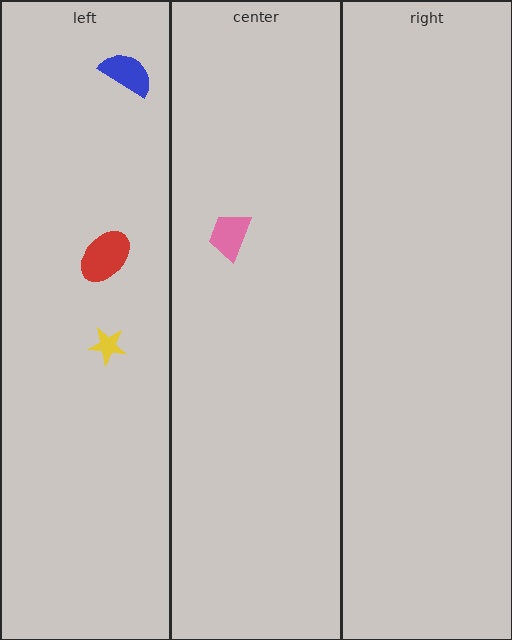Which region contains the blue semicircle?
The left region.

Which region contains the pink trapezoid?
The center region.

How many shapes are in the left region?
3.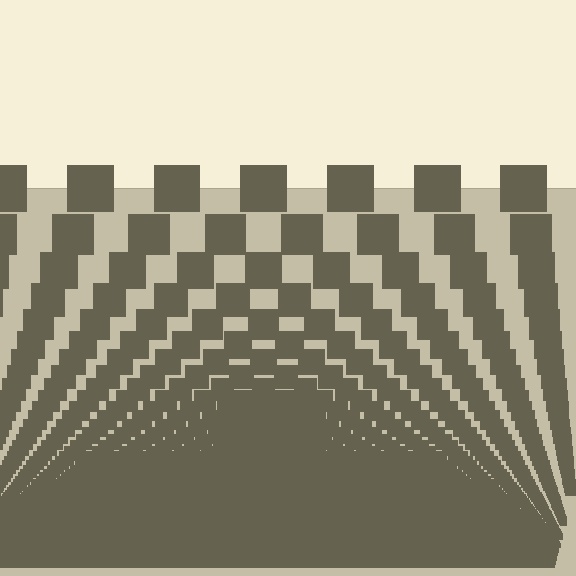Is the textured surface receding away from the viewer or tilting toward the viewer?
The surface appears to tilt toward the viewer. Texture elements get larger and sparser toward the top.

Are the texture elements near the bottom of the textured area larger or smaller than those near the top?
Smaller. The gradient is inverted — elements near the bottom are smaller and denser.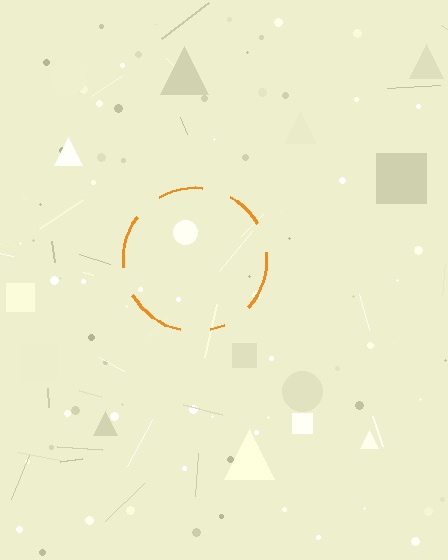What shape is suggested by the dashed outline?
The dashed outline suggests a circle.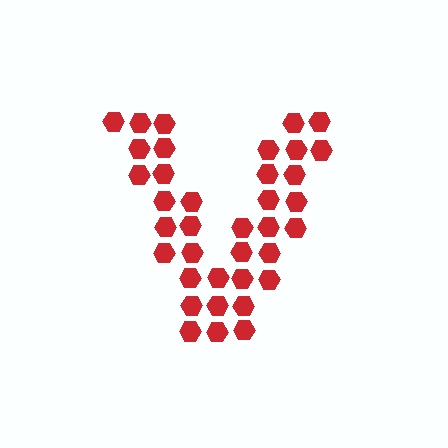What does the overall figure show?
The overall figure shows the letter V.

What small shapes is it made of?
It is made of small hexagons.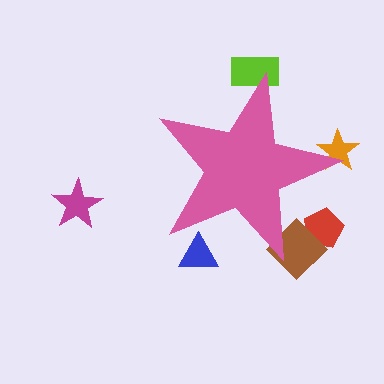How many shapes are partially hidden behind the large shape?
5 shapes are partially hidden.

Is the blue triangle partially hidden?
Yes, the blue triangle is partially hidden behind the pink star.